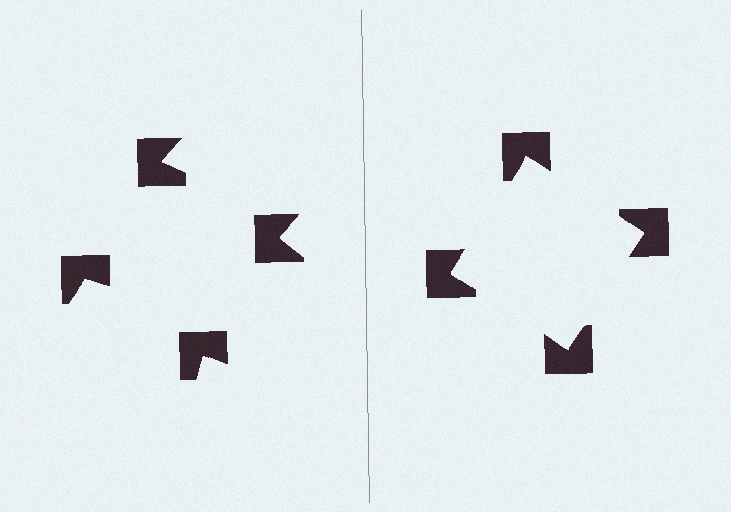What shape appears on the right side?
An illusory square.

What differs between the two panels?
The notched squares are positioned identically on both sides; only the wedge orientations differ. On the right they align to a square; on the left they are misaligned.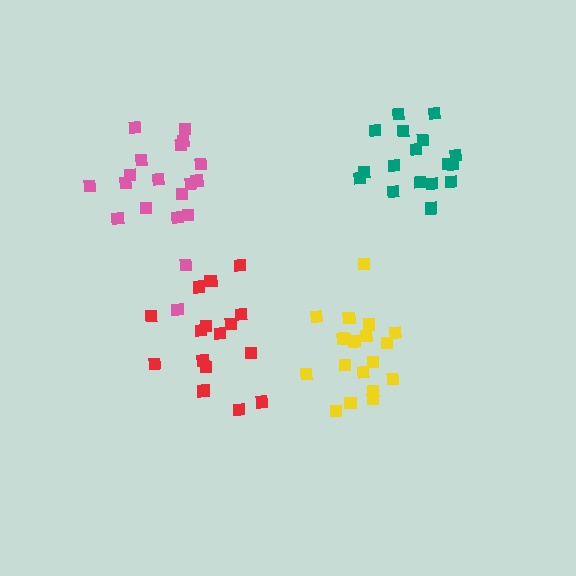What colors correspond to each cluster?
The clusters are colored: red, pink, yellow, teal.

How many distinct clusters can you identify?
There are 4 distinct clusters.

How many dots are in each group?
Group 1: 16 dots, Group 2: 19 dots, Group 3: 19 dots, Group 4: 17 dots (71 total).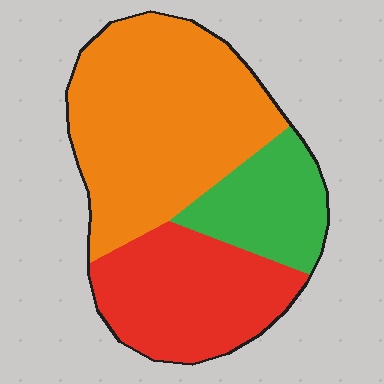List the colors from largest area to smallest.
From largest to smallest: orange, red, green.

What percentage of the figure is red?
Red covers roughly 30% of the figure.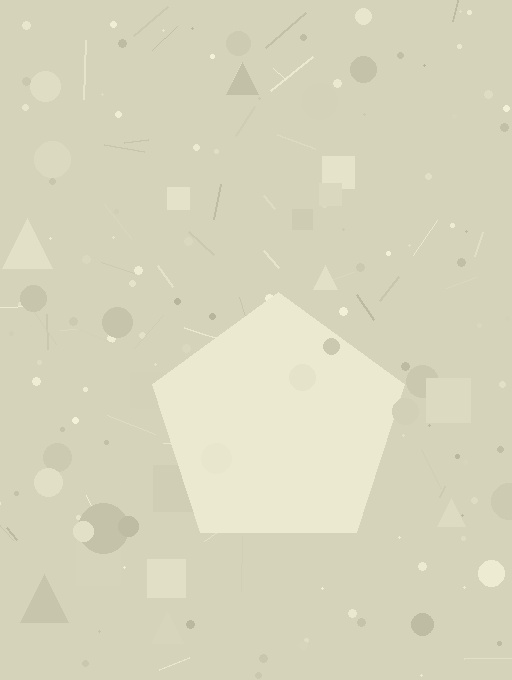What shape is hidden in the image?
A pentagon is hidden in the image.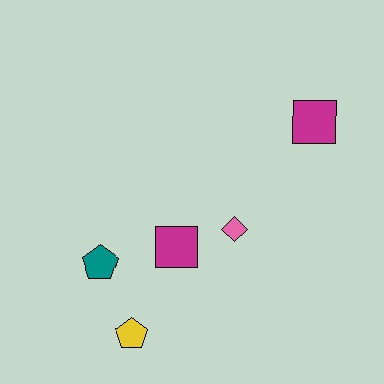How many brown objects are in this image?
There are no brown objects.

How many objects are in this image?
There are 5 objects.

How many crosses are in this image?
There are no crosses.